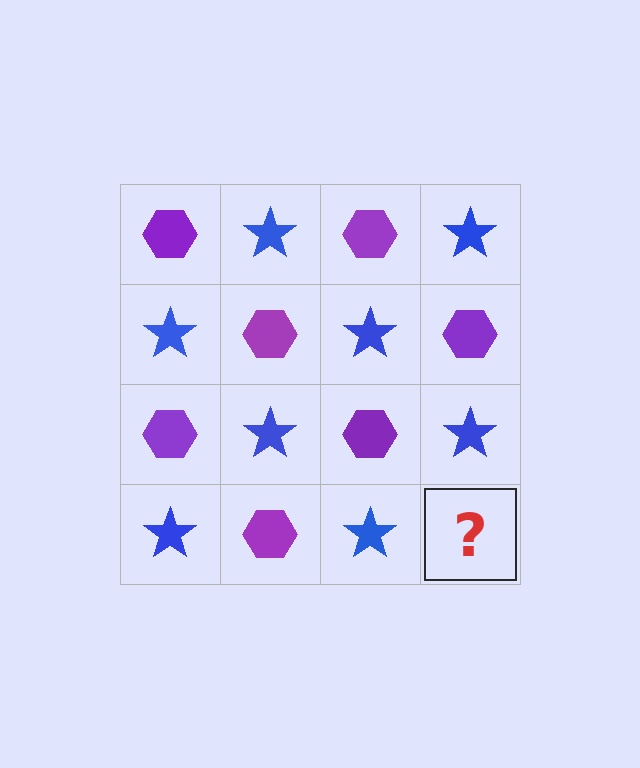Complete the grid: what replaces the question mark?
The question mark should be replaced with a purple hexagon.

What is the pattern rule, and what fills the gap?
The rule is that it alternates purple hexagon and blue star in a checkerboard pattern. The gap should be filled with a purple hexagon.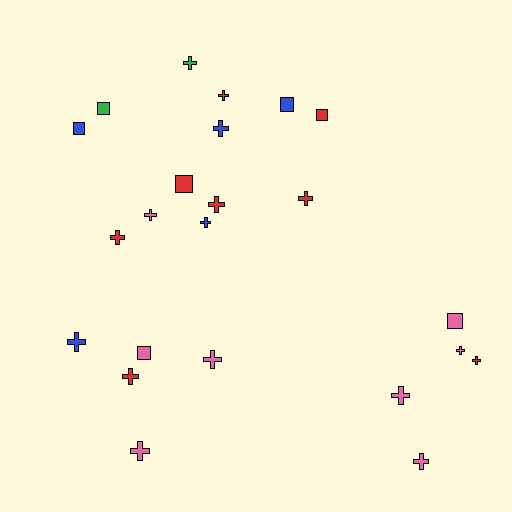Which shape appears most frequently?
Cross, with 16 objects.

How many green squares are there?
There is 1 green square.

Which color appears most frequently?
Red, with 8 objects.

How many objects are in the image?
There are 23 objects.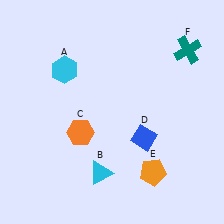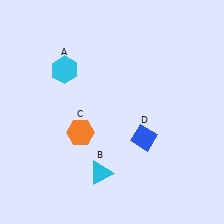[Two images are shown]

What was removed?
The orange pentagon (E), the teal cross (F) were removed in Image 2.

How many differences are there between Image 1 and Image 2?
There are 2 differences between the two images.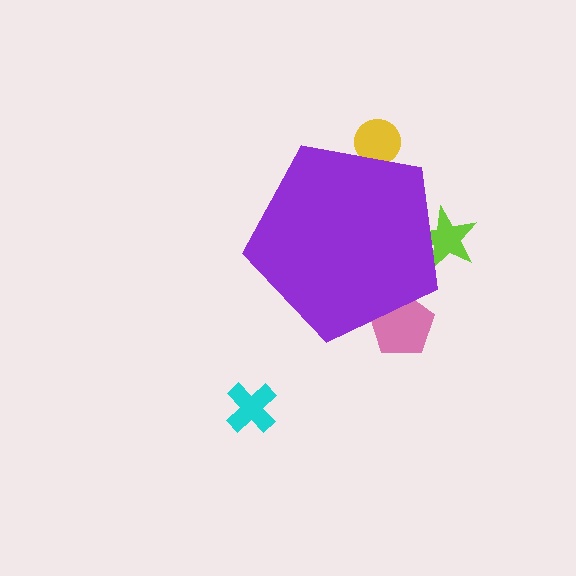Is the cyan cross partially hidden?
No, the cyan cross is fully visible.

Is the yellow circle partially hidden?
Yes, the yellow circle is partially hidden behind the purple pentagon.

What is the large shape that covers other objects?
A purple pentagon.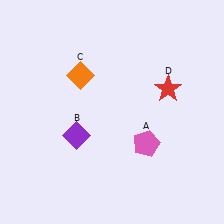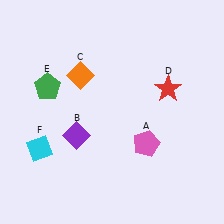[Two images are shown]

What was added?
A green pentagon (E), a cyan diamond (F) were added in Image 2.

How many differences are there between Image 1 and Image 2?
There are 2 differences between the two images.